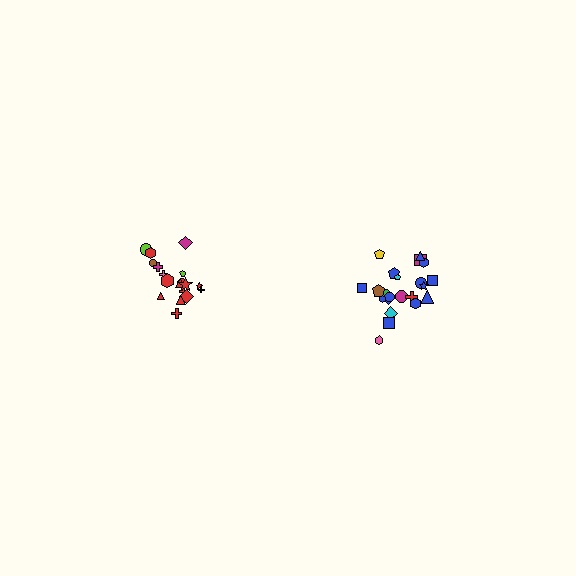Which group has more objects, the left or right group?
The right group.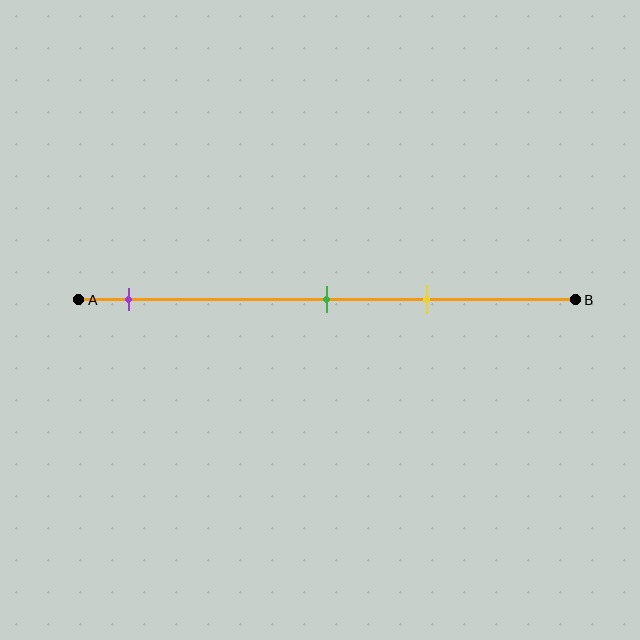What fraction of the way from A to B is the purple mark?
The purple mark is approximately 10% (0.1) of the way from A to B.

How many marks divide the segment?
There are 3 marks dividing the segment.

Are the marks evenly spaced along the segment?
No, the marks are not evenly spaced.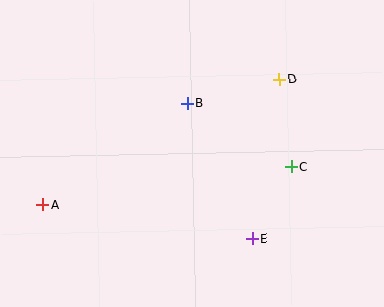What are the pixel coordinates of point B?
Point B is at (187, 103).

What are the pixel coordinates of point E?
Point E is at (252, 239).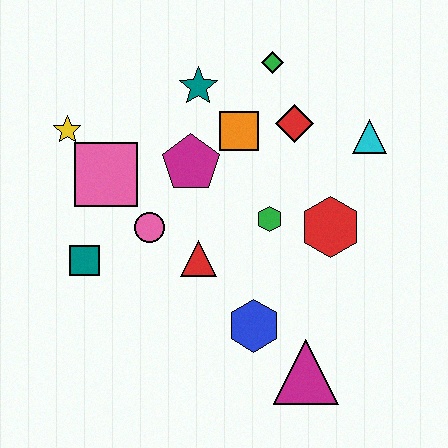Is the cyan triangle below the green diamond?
Yes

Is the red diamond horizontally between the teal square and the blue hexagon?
No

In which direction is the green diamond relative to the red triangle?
The green diamond is above the red triangle.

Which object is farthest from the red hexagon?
The yellow star is farthest from the red hexagon.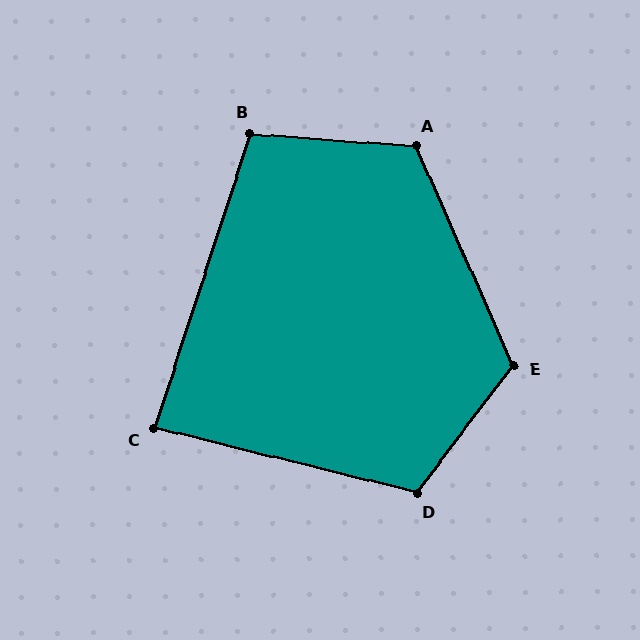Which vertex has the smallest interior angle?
C, at approximately 86 degrees.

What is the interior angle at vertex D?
Approximately 113 degrees (obtuse).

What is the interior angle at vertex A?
Approximately 118 degrees (obtuse).